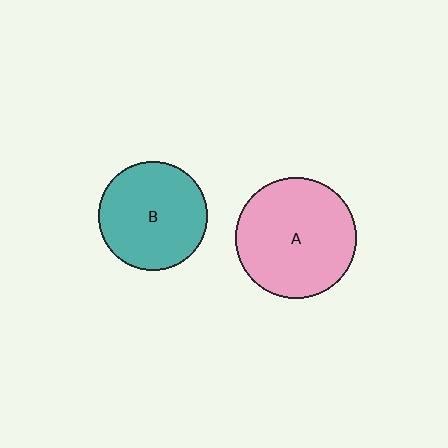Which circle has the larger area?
Circle A (pink).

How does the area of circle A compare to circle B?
Approximately 1.2 times.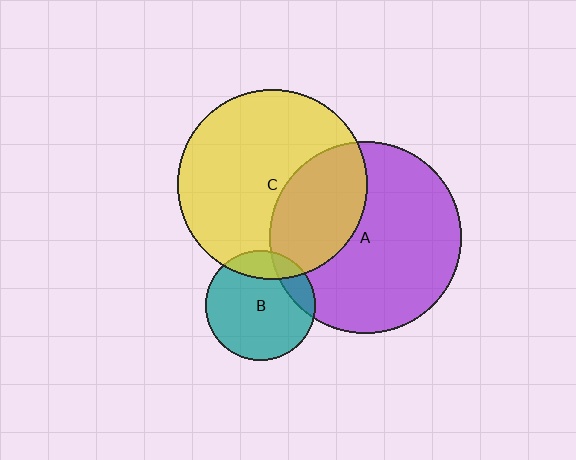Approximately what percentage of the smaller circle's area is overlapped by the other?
Approximately 35%.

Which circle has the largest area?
Circle A (purple).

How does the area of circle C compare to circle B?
Approximately 3.0 times.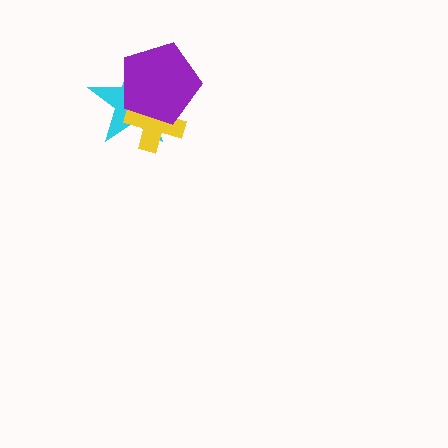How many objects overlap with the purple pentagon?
2 objects overlap with the purple pentagon.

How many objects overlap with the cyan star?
2 objects overlap with the cyan star.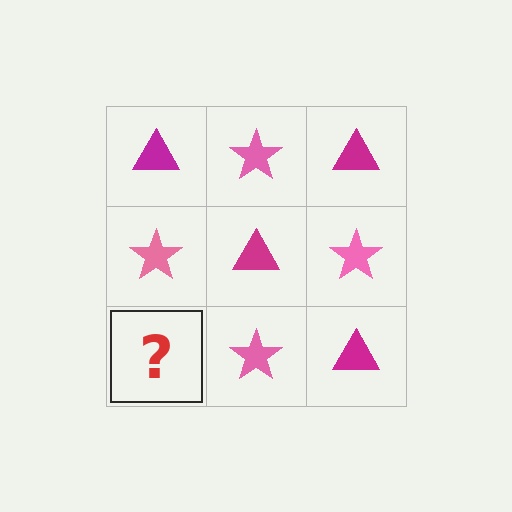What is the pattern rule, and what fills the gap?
The rule is that it alternates magenta triangle and pink star in a checkerboard pattern. The gap should be filled with a magenta triangle.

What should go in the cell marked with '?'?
The missing cell should contain a magenta triangle.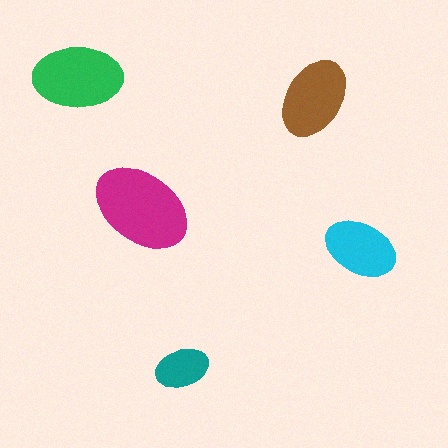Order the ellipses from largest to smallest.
the magenta one, the green one, the brown one, the cyan one, the teal one.